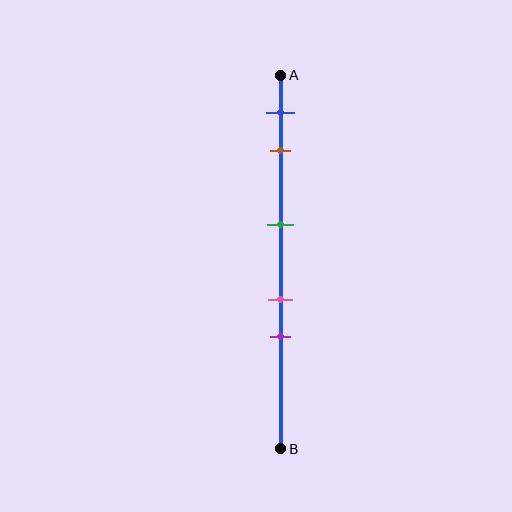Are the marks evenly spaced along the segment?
No, the marks are not evenly spaced.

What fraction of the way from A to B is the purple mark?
The purple mark is approximately 70% (0.7) of the way from A to B.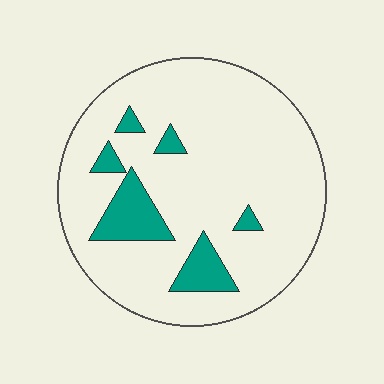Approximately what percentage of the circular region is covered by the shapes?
Approximately 15%.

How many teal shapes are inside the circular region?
6.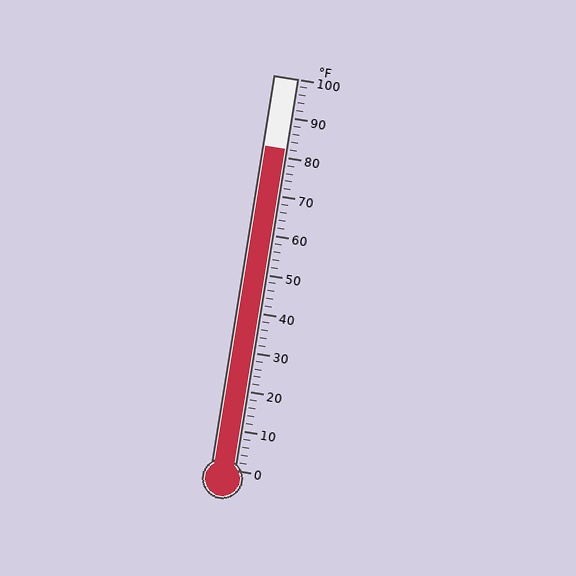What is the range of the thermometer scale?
The thermometer scale ranges from 0°F to 100°F.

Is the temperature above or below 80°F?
The temperature is above 80°F.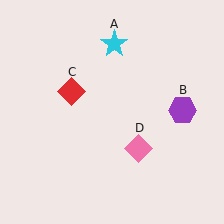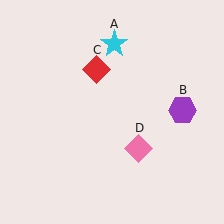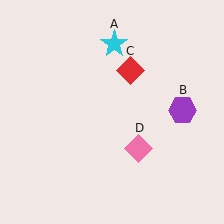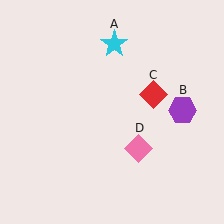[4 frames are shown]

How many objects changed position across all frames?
1 object changed position: red diamond (object C).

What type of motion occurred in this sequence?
The red diamond (object C) rotated clockwise around the center of the scene.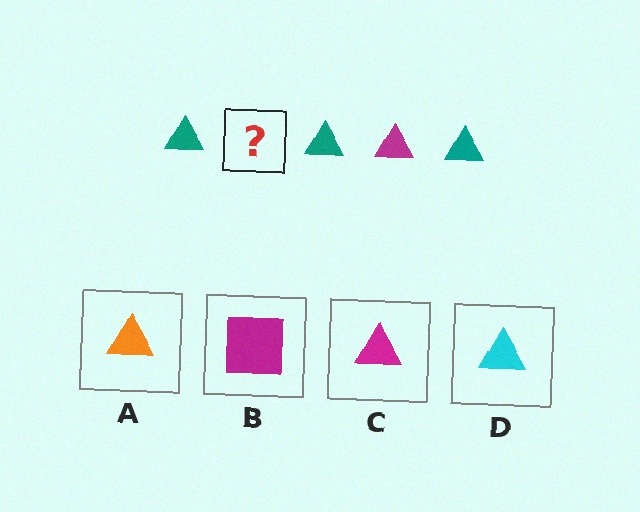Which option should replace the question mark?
Option C.